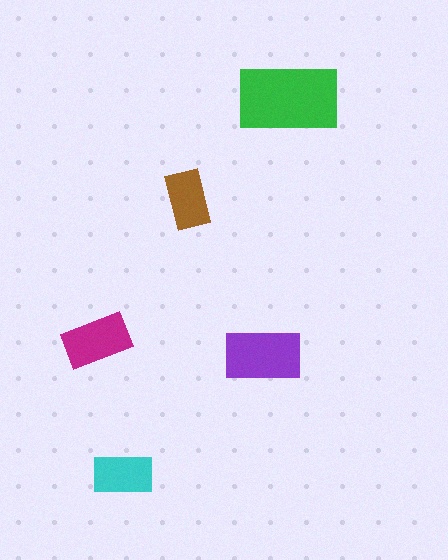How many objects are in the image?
There are 5 objects in the image.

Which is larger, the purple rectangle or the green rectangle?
The green one.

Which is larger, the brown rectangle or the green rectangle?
The green one.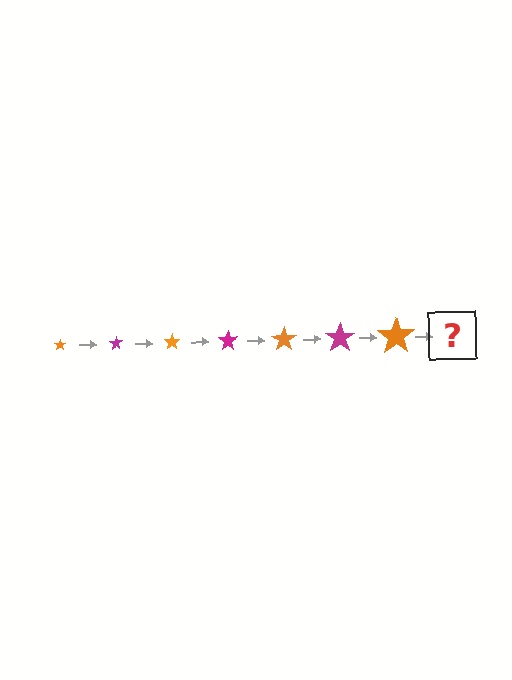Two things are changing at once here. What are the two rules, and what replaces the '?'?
The two rules are that the star grows larger each step and the color cycles through orange and magenta. The '?' should be a magenta star, larger than the previous one.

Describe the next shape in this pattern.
It should be a magenta star, larger than the previous one.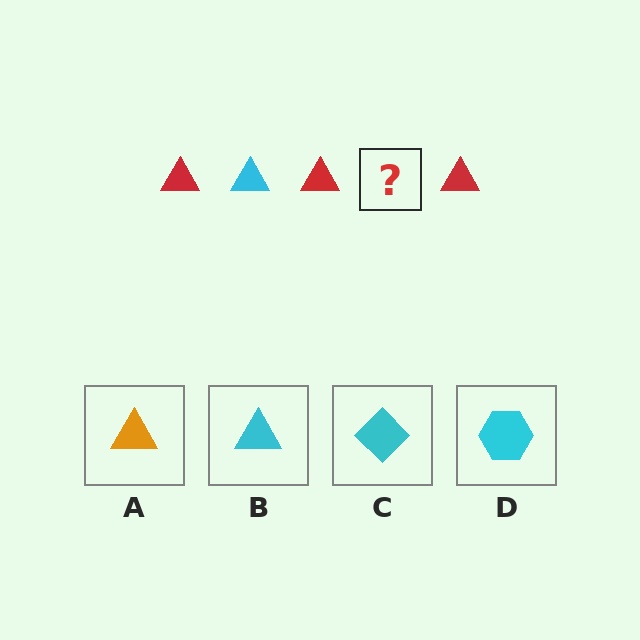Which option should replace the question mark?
Option B.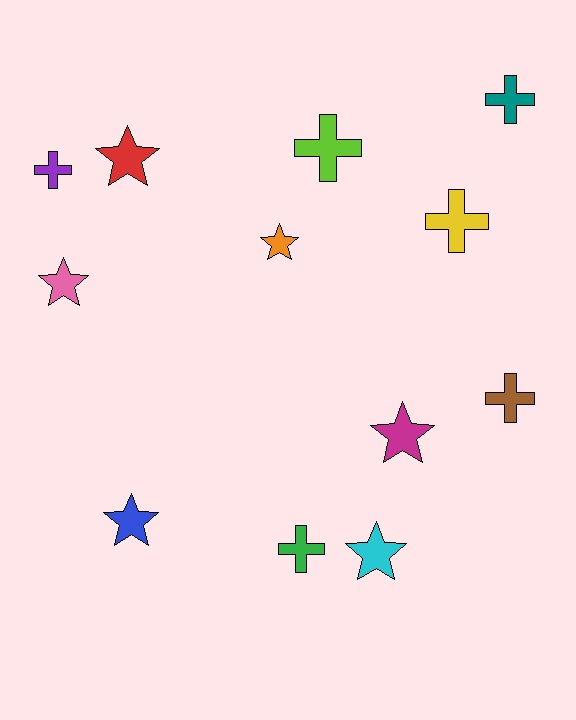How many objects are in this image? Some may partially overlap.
There are 12 objects.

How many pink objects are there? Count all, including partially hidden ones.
There is 1 pink object.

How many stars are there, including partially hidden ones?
There are 6 stars.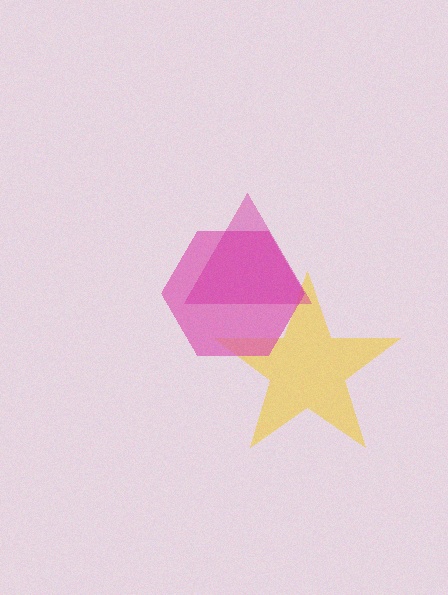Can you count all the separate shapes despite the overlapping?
Yes, there are 3 separate shapes.